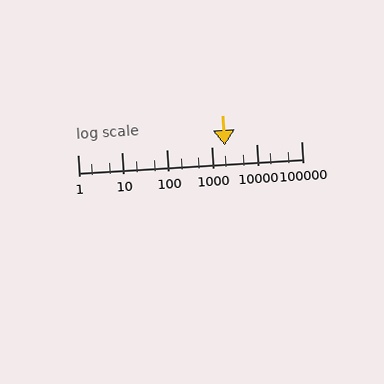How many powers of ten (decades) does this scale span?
The scale spans 5 decades, from 1 to 100000.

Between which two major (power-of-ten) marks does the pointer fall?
The pointer is between 1000 and 10000.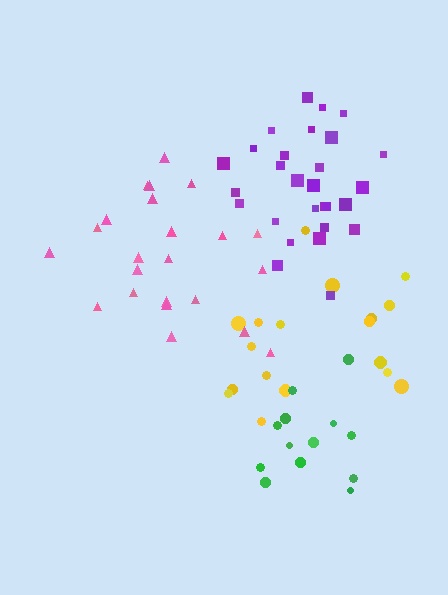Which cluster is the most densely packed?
Purple.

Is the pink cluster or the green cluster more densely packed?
Pink.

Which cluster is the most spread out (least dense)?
Yellow.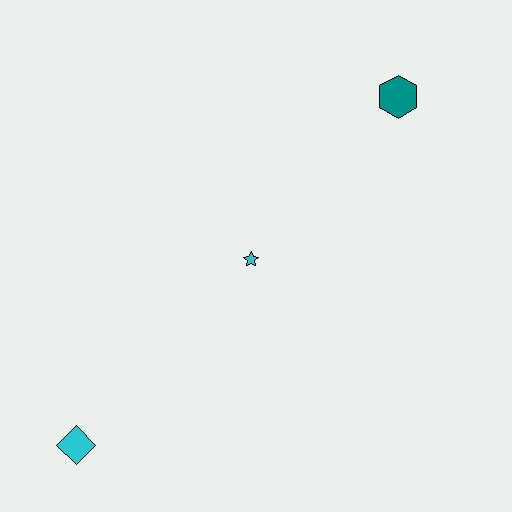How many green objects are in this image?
There are no green objects.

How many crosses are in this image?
There are no crosses.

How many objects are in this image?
There are 3 objects.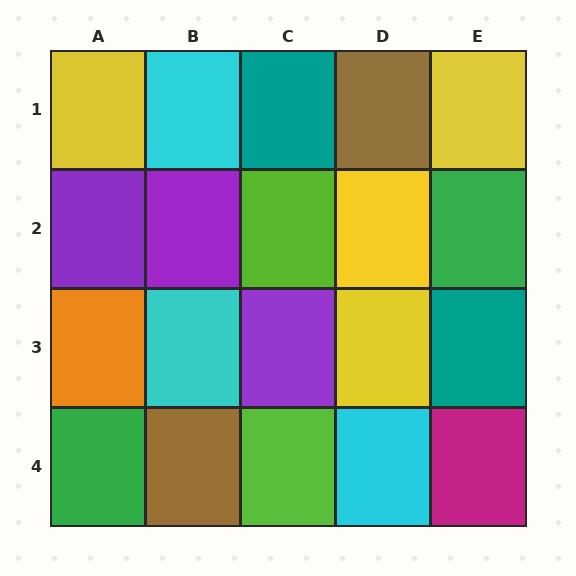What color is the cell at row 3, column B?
Cyan.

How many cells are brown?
2 cells are brown.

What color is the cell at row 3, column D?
Yellow.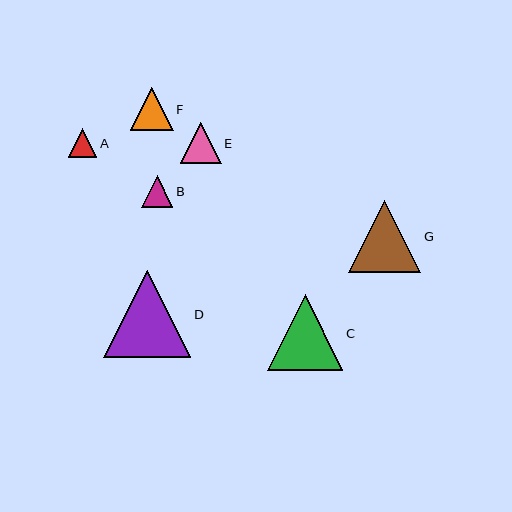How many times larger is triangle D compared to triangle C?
Triangle D is approximately 1.2 times the size of triangle C.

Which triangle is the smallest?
Triangle A is the smallest with a size of approximately 28 pixels.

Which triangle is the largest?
Triangle D is the largest with a size of approximately 87 pixels.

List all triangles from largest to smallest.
From largest to smallest: D, C, G, F, E, B, A.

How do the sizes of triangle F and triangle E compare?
Triangle F and triangle E are approximately the same size.